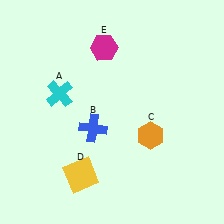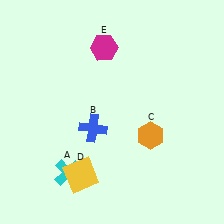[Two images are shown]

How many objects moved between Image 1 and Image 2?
1 object moved between the two images.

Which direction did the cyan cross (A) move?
The cyan cross (A) moved down.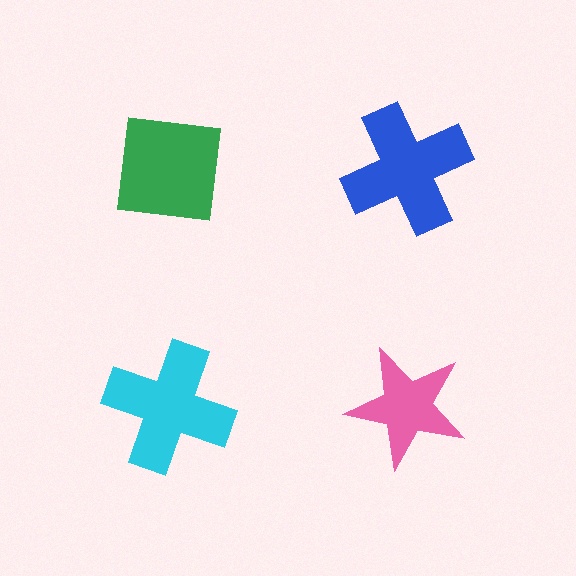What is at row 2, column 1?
A cyan cross.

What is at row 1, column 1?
A green square.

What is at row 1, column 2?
A blue cross.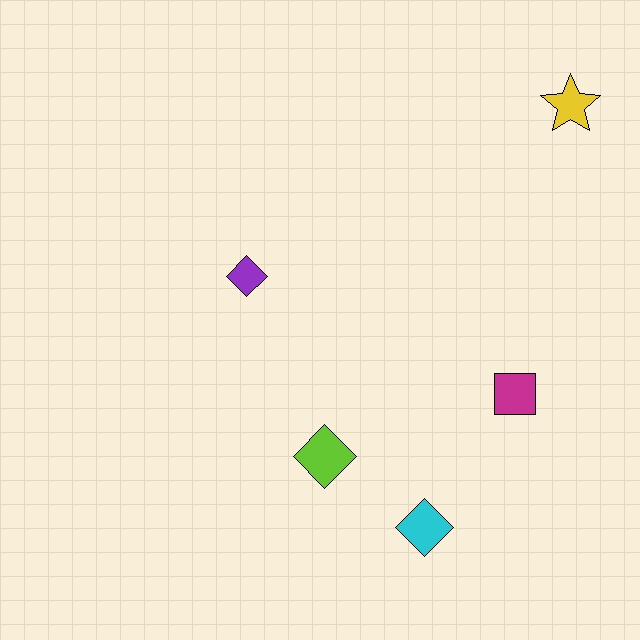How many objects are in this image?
There are 5 objects.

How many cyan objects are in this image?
There is 1 cyan object.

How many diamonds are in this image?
There are 3 diamonds.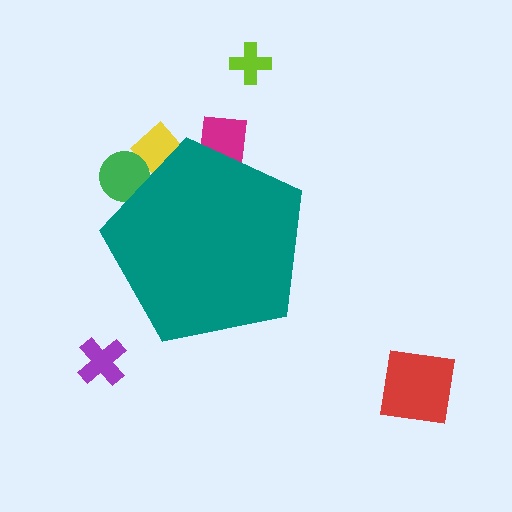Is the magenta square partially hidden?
Yes, the magenta square is partially hidden behind the teal pentagon.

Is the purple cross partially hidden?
No, the purple cross is fully visible.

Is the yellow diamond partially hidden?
Yes, the yellow diamond is partially hidden behind the teal pentagon.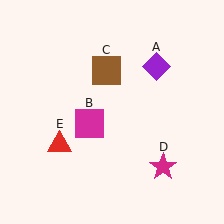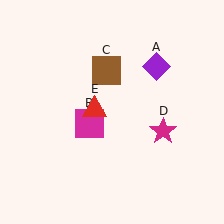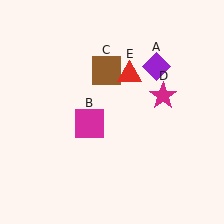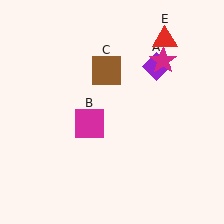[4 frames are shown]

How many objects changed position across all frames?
2 objects changed position: magenta star (object D), red triangle (object E).